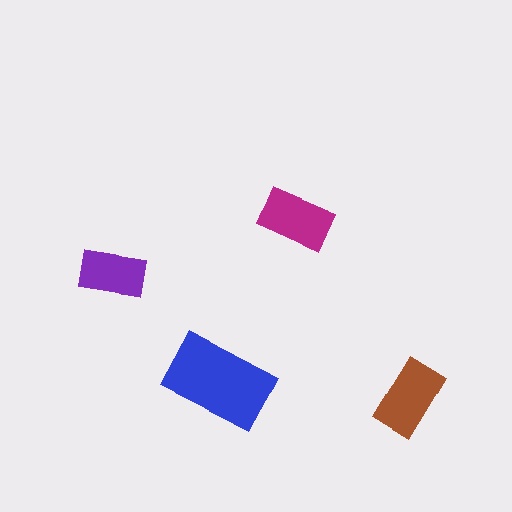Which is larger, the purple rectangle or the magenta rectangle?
The magenta one.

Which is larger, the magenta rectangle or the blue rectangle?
The blue one.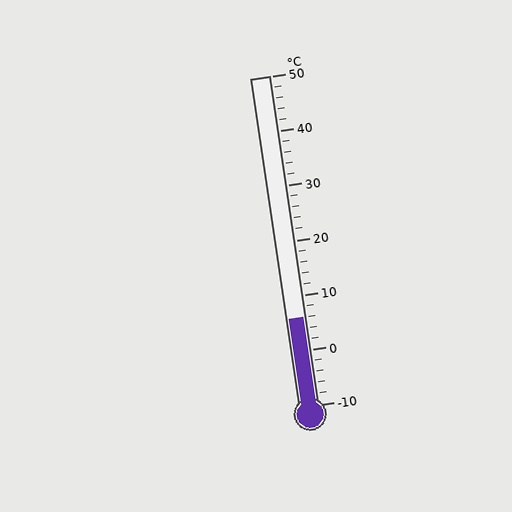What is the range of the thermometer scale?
The thermometer scale ranges from -10°C to 50°C.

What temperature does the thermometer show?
The thermometer shows approximately 6°C.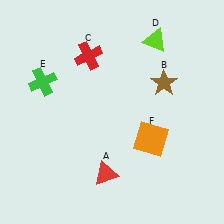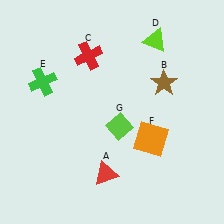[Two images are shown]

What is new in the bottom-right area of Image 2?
A lime diamond (G) was added in the bottom-right area of Image 2.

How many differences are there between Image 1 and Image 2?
There is 1 difference between the two images.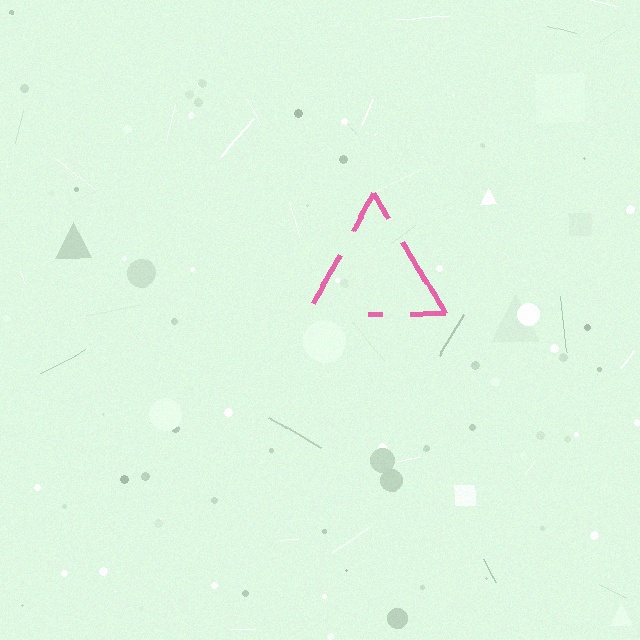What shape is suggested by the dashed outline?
The dashed outline suggests a triangle.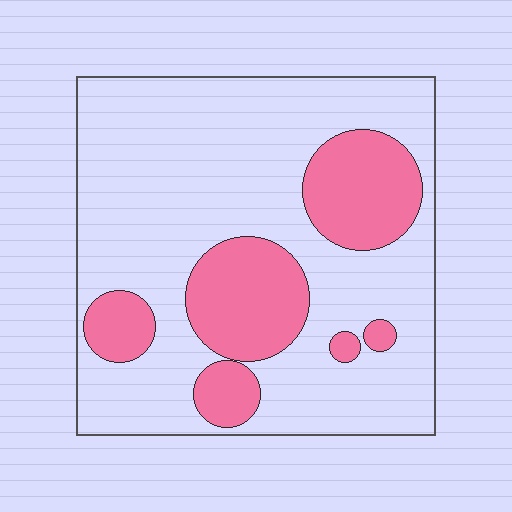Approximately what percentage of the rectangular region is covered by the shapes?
Approximately 25%.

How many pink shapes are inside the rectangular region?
6.